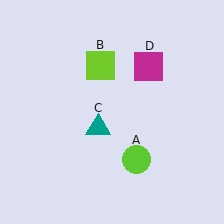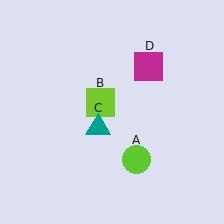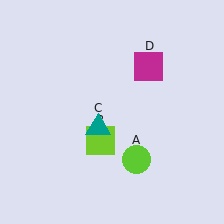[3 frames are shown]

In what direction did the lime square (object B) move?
The lime square (object B) moved down.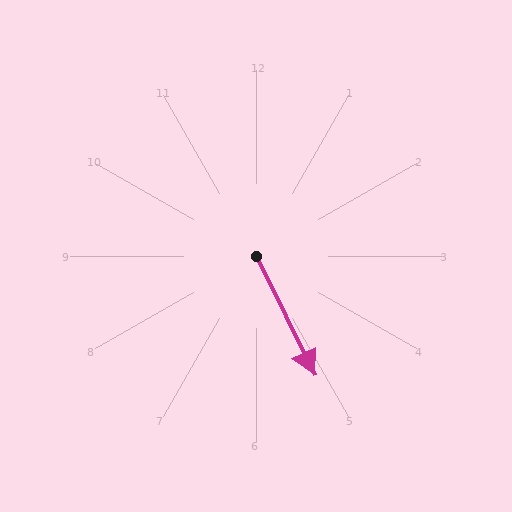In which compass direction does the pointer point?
Southeast.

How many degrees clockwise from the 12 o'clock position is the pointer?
Approximately 154 degrees.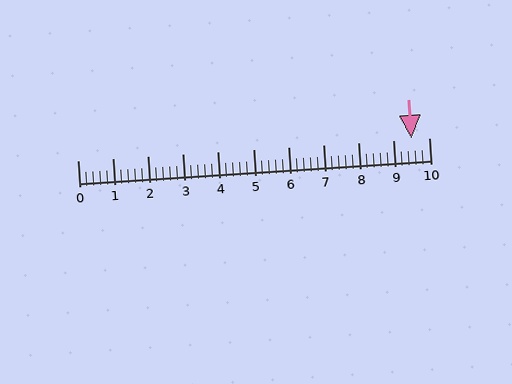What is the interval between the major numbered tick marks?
The major tick marks are spaced 1 units apart.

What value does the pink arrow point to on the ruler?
The pink arrow points to approximately 9.5.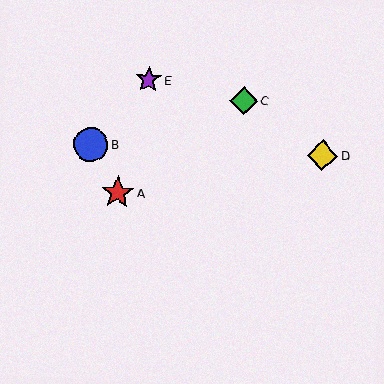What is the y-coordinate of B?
Object B is at y≈144.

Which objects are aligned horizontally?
Objects B, D are aligned horizontally.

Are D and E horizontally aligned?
No, D is at y≈155 and E is at y≈80.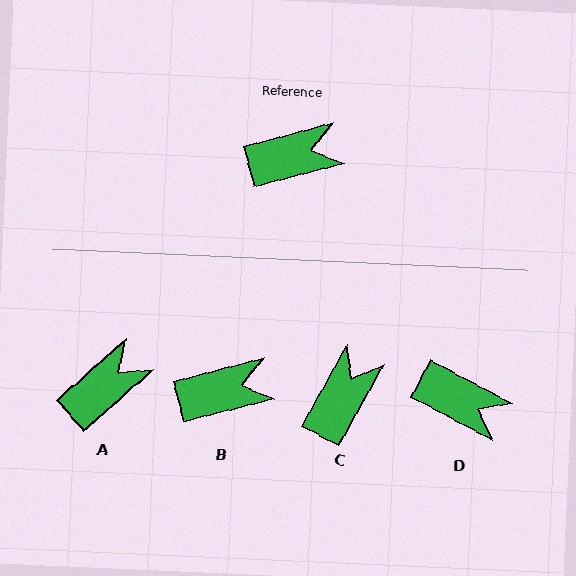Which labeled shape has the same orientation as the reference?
B.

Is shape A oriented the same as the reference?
No, it is off by about 27 degrees.